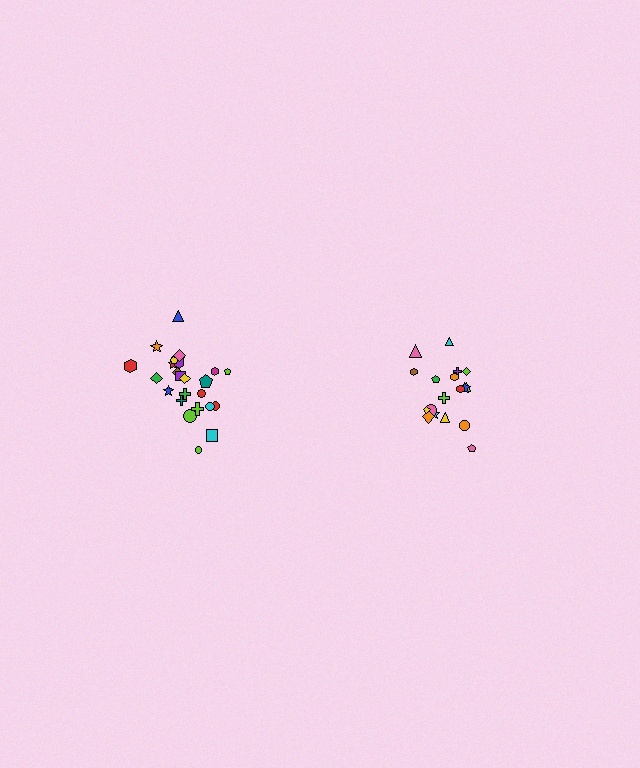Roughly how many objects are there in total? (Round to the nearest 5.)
Roughly 45 objects in total.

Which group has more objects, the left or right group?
The left group.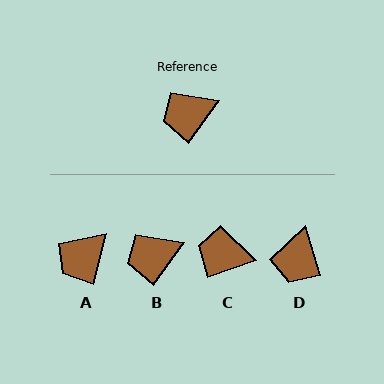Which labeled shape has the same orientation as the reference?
B.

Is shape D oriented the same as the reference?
No, it is off by about 53 degrees.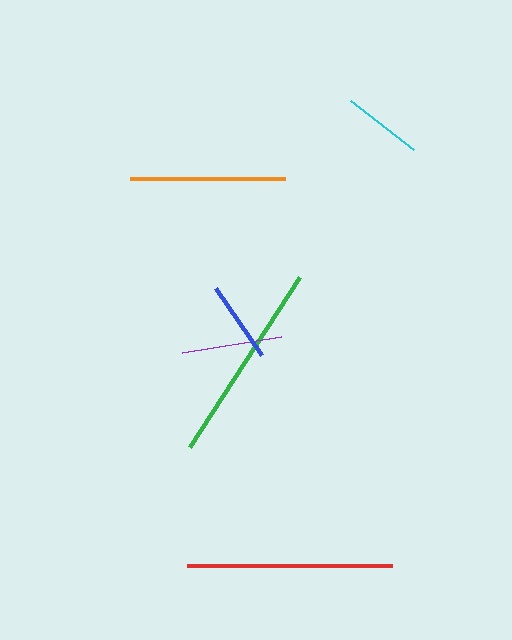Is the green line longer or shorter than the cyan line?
The green line is longer than the cyan line.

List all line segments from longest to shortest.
From longest to shortest: red, green, orange, purple, blue, cyan.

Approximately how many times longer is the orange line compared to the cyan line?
The orange line is approximately 1.9 times the length of the cyan line.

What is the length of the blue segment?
The blue segment is approximately 82 pixels long.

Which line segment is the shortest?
The cyan line is the shortest at approximately 80 pixels.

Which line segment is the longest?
The red line is the longest at approximately 205 pixels.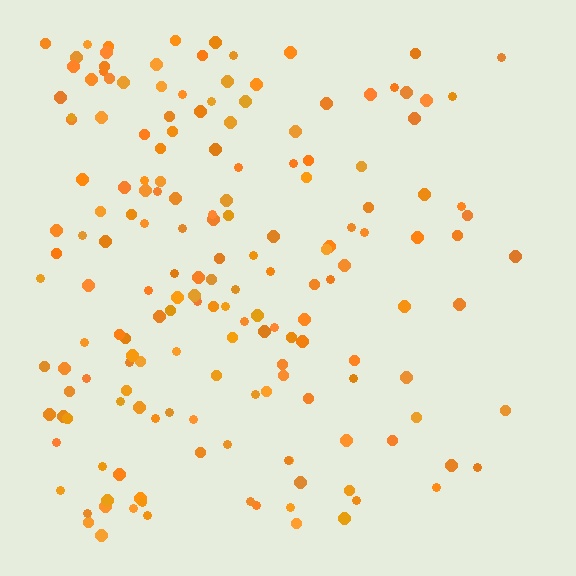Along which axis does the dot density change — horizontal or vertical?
Horizontal.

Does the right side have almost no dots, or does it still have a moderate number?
Still a moderate number, just noticeably fewer than the left.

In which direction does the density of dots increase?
From right to left, with the left side densest.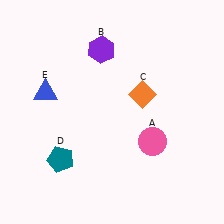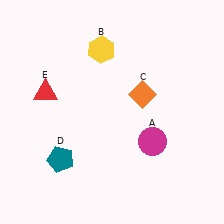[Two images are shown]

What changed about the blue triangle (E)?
In Image 1, E is blue. In Image 2, it changed to red.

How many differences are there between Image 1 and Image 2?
There are 3 differences between the two images.